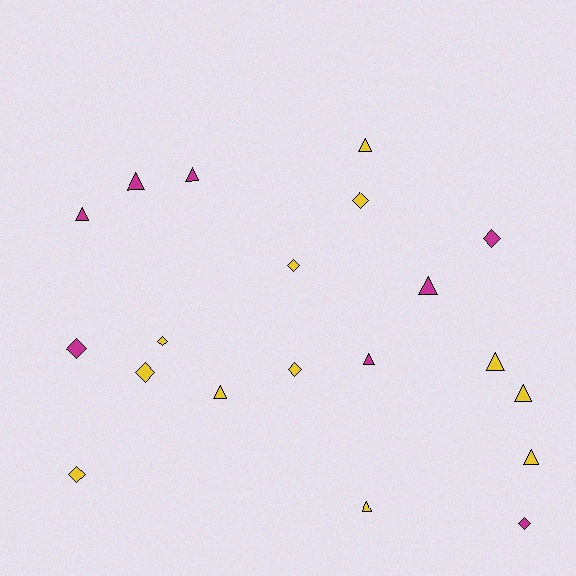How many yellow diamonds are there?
There are 6 yellow diamonds.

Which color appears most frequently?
Yellow, with 12 objects.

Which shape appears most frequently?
Triangle, with 11 objects.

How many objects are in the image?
There are 20 objects.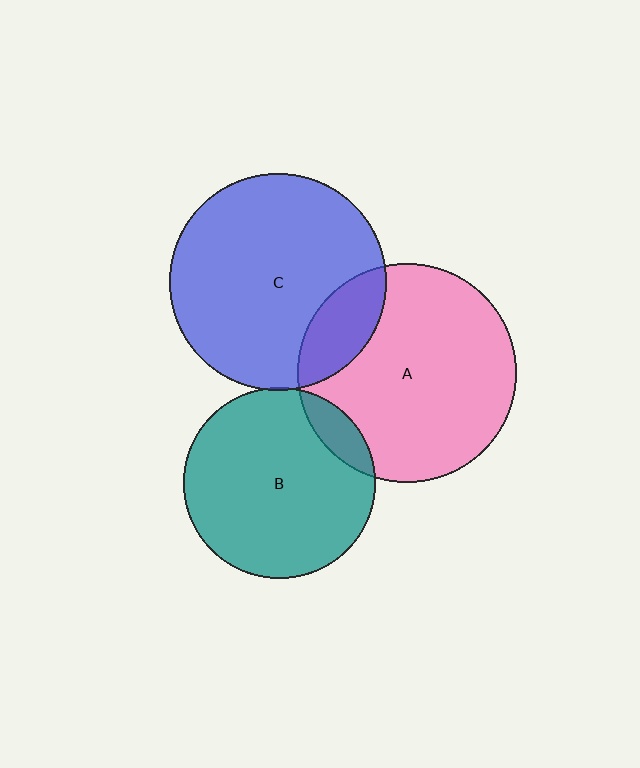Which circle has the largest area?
Circle A (pink).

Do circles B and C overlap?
Yes.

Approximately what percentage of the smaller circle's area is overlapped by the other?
Approximately 5%.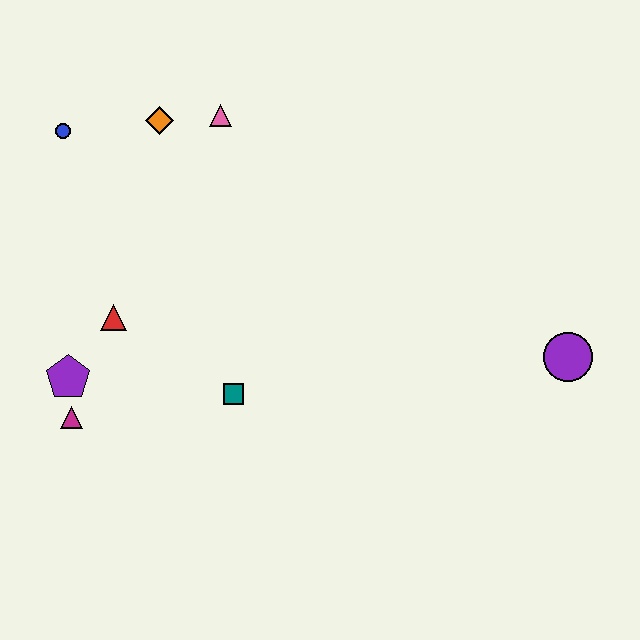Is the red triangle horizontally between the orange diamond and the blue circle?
Yes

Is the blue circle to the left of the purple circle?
Yes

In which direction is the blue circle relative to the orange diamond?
The blue circle is to the left of the orange diamond.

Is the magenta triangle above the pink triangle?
No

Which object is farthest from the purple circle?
The blue circle is farthest from the purple circle.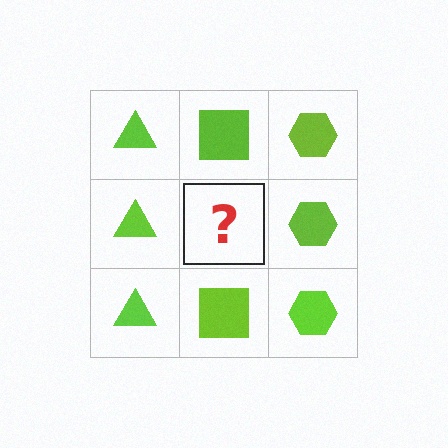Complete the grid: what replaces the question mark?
The question mark should be replaced with a lime square.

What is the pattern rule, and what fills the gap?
The rule is that each column has a consistent shape. The gap should be filled with a lime square.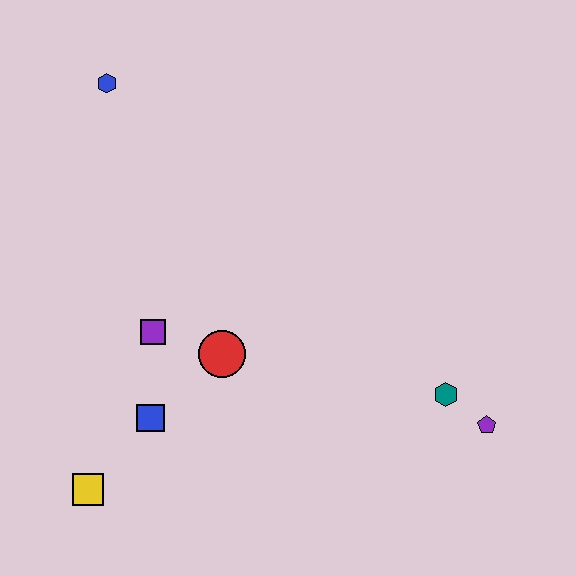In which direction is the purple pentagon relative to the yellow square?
The purple pentagon is to the right of the yellow square.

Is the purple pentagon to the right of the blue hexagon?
Yes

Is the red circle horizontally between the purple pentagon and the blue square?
Yes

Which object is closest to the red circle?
The purple square is closest to the red circle.